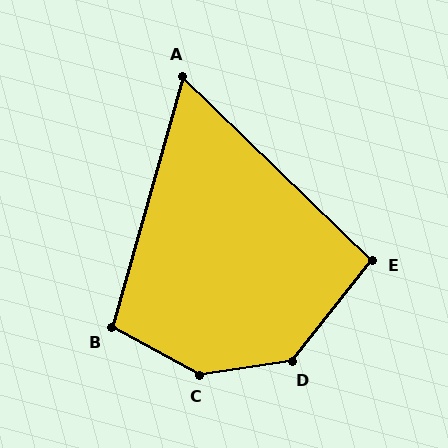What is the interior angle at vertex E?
Approximately 95 degrees (obtuse).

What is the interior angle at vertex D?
Approximately 137 degrees (obtuse).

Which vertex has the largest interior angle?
C, at approximately 143 degrees.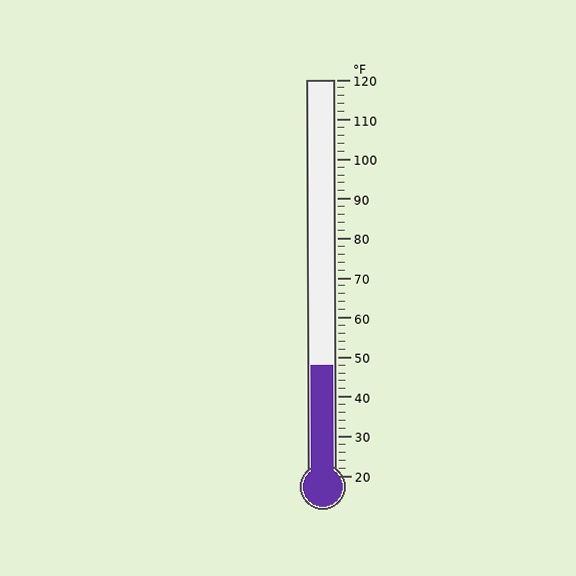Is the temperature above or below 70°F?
The temperature is below 70°F.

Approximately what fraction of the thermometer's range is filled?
The thermometer is filled to approximately 30% of its range.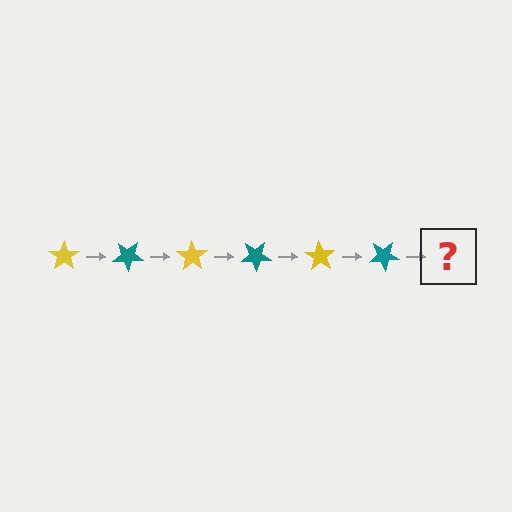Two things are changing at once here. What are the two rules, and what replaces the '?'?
The two rules are that it rotates 35 degrees each step and the color cycles through yellow and teal. The '?' should be a yellow star, rotated 210 degrees from the start.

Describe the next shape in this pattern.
It should be a yellow star, rotated 210 degrees from the start.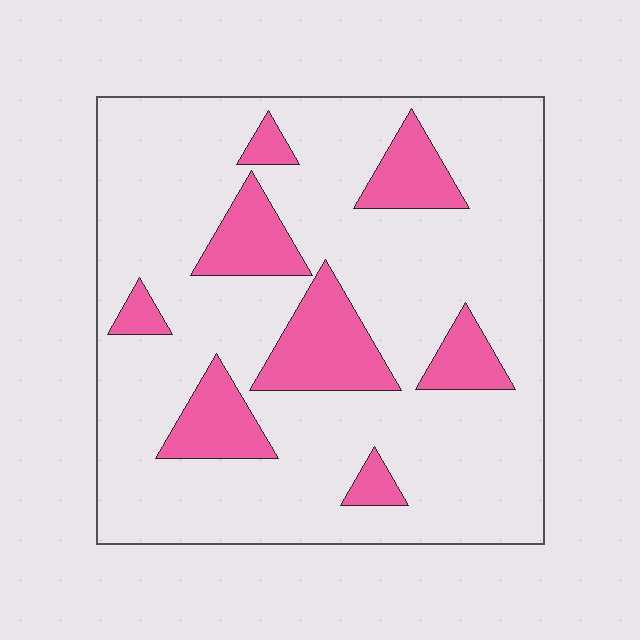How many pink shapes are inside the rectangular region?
8.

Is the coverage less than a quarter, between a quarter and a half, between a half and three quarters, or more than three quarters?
Less than a quarter.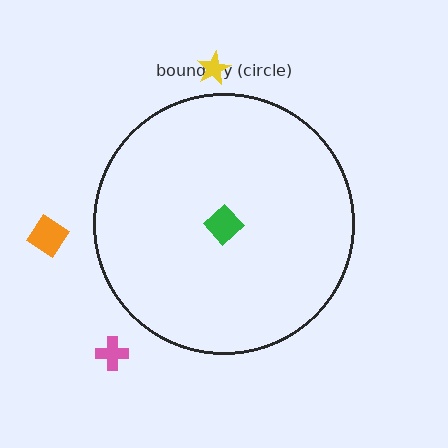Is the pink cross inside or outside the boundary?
Outside.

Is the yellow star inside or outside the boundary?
Outside.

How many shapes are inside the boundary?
1 inside, 3 outside.